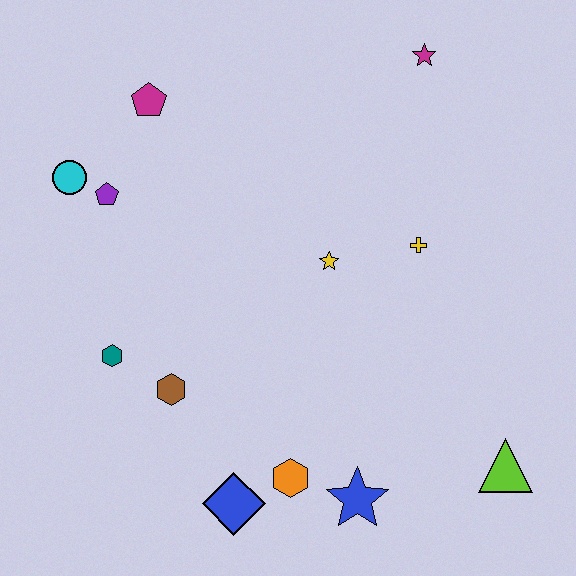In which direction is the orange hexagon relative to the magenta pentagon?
The orange hexagon is below the magenta pentagon.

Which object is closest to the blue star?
The orange hexagon is closest to the blue star.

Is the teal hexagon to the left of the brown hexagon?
Yes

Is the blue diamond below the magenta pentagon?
Yes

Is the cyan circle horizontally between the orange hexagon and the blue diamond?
No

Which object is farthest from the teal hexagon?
The magenta star is farthest from the teal hexagon.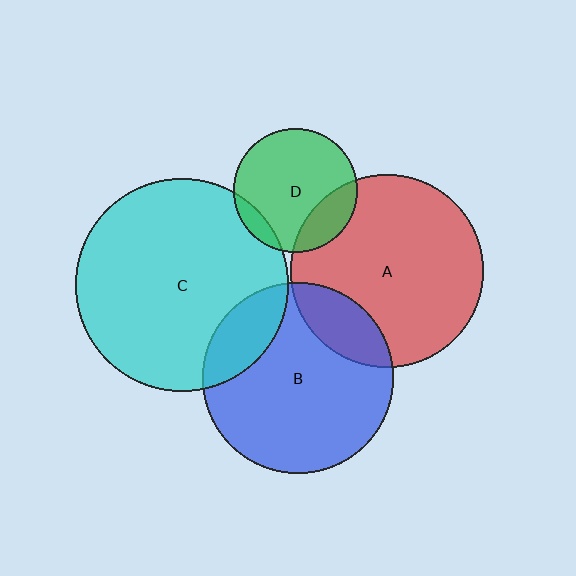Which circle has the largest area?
Circle C (cyan).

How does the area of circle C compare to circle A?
Approximately 1.2 times.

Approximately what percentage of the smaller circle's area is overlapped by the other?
Approximately 10%.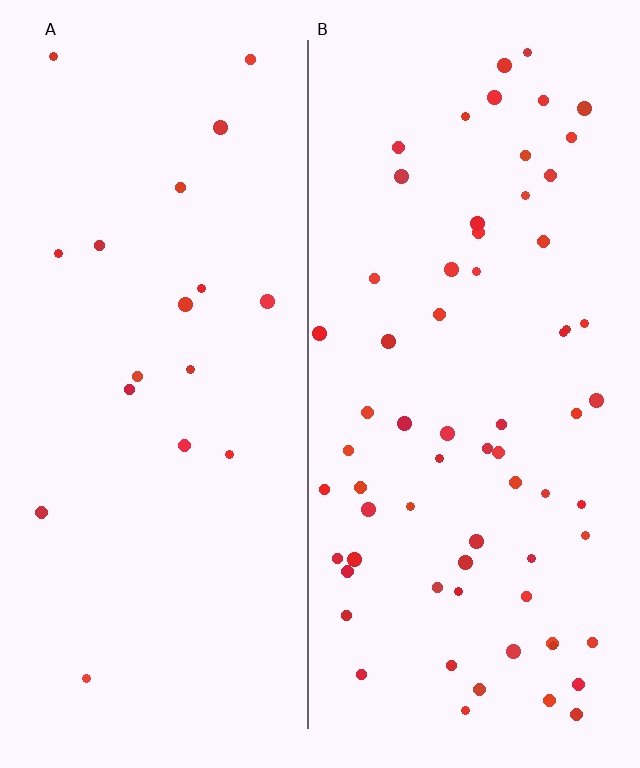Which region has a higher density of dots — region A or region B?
B (the right).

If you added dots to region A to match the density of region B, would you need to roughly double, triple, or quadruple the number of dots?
Approximately quadruple.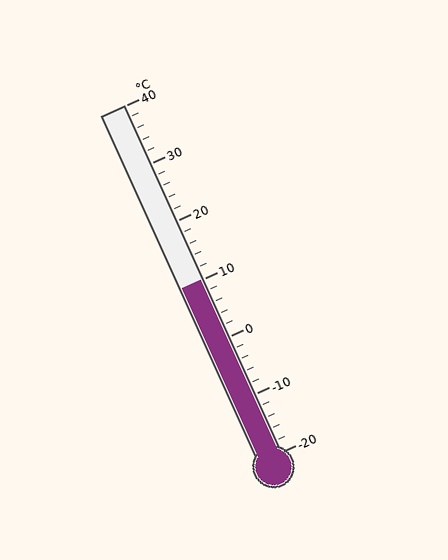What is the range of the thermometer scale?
The thermometer scale ranges from -20°C to 40°C.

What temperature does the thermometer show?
The thermometer shows approximately 10°C.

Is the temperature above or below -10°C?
The temperature is above -10°C.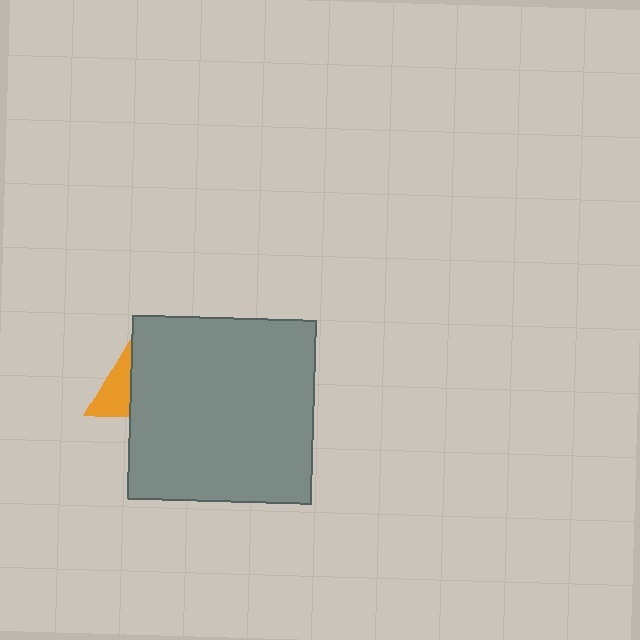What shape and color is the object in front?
The object in front is a gray square.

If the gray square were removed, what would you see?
You would see the complete orange triangle.